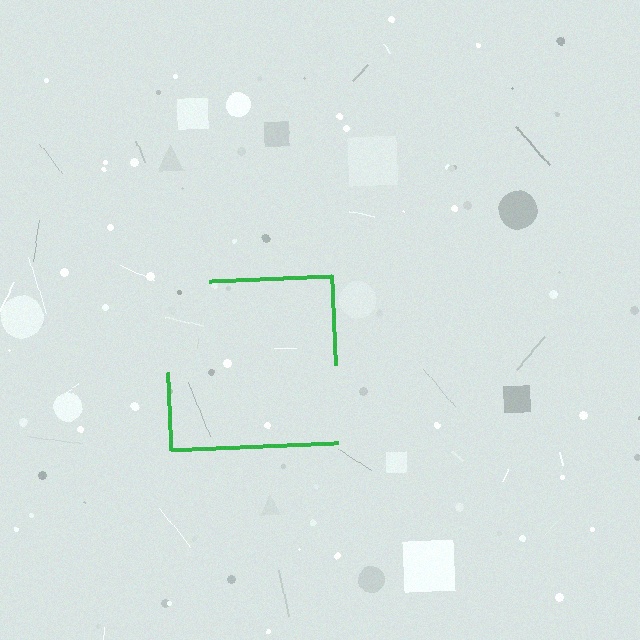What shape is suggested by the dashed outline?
The dashed outline suggests a square.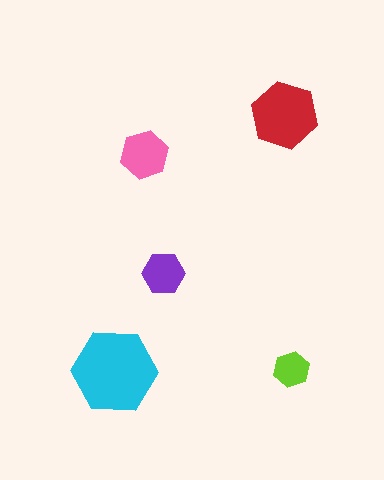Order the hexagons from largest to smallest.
the cyan one, the red one, the pink one, the purple one, the lime one.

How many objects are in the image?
There are 5 objects in the image.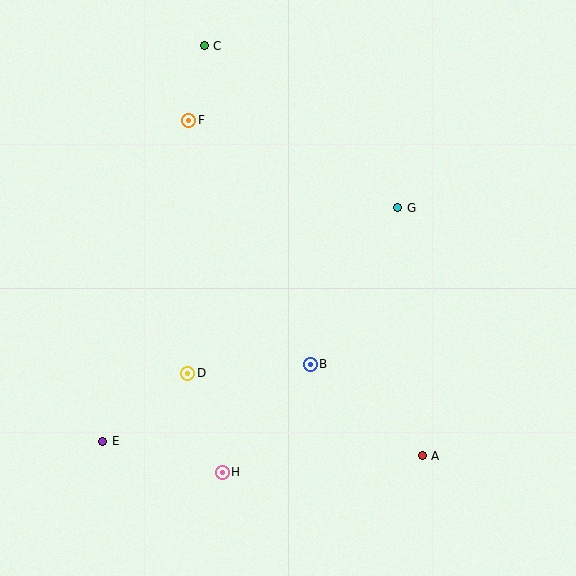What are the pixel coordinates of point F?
Point F is at (189, 120).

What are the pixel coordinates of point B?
Point B is at (310, 364).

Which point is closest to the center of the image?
Point B at (310, 364) is closest to the center.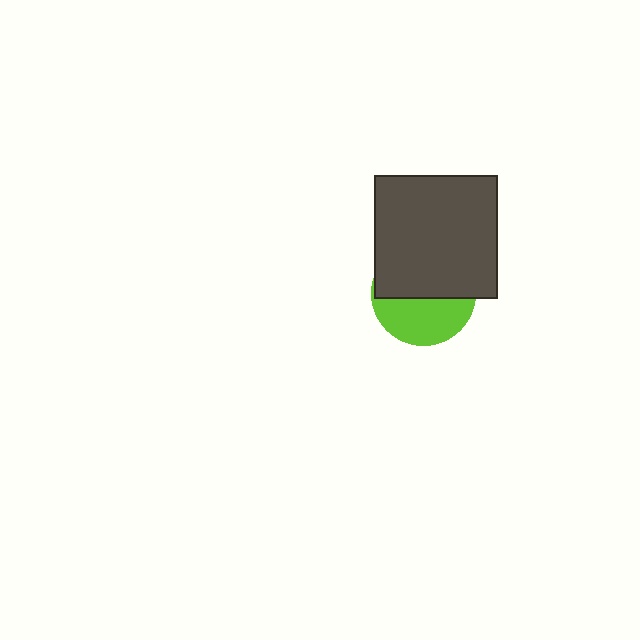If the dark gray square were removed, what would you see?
You would see the complete lime circle.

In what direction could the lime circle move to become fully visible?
The lime circle could move down. That would shift it out from behind the dark gray square entirely.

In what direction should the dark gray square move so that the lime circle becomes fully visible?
The dark gray square should move up. That is the shortest direction to clear the overlap and leave the lime circle fully visible.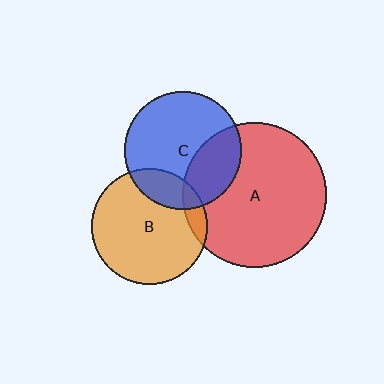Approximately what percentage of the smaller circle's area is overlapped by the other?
Approximately 10%.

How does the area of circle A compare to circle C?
Approximately 1.5 times.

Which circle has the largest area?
Circle A (red).